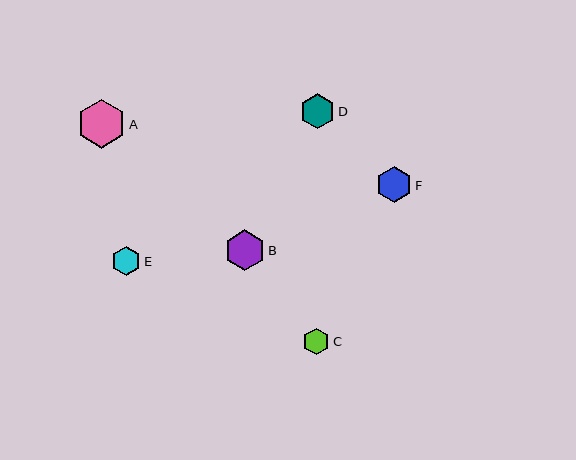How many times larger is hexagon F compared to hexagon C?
Hexagon F is approximately 1.3 times the size of hexagon C.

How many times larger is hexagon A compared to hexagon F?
Hexagon A is approximately 1.4 times the size of hexagon F.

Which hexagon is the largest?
Hexagon A is the largest with a size of approximately 49 pixels.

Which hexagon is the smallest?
Hexagon C is the smallest with a size of approximately 27 pixels.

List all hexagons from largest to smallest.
From largest to smallest: A, B, F, D, E, C.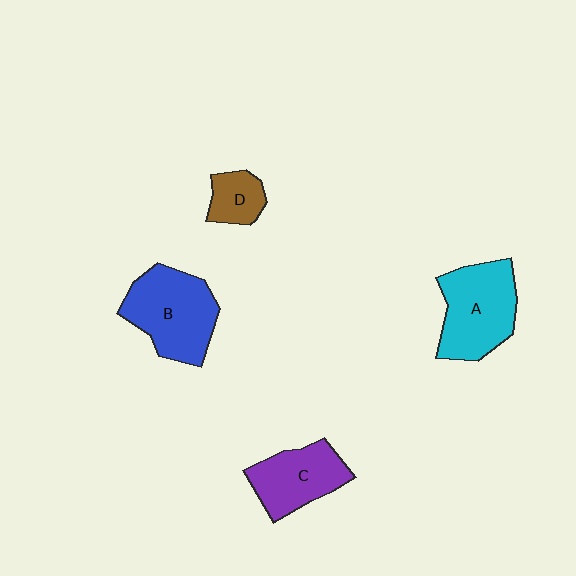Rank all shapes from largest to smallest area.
From largest to smallest: B (blue), A (cyan), C (purple), D (brown).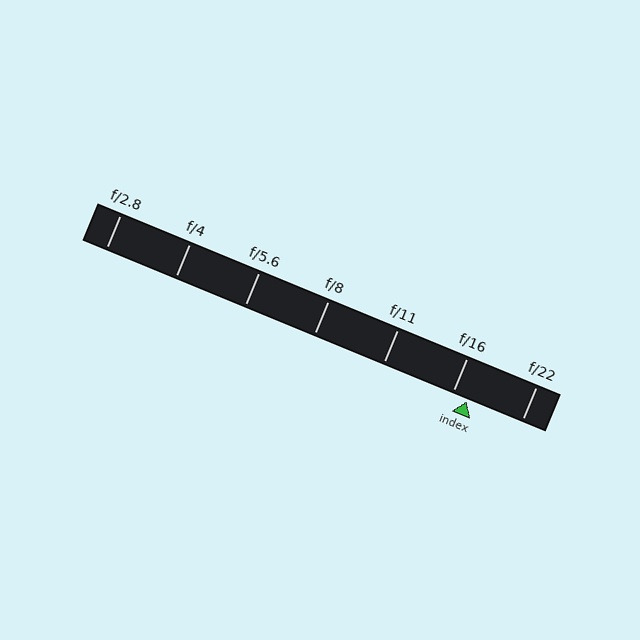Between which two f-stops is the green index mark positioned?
The index mark is between f/16 and f/22.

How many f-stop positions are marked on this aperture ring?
There are 7 f-stop positions marked.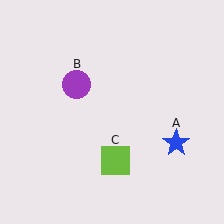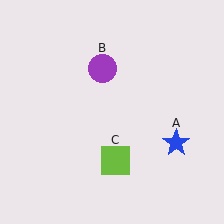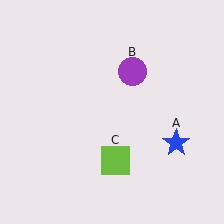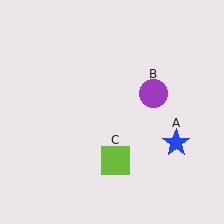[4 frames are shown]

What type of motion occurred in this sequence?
The purple circle (object B) rotated clockwise around the center of the scene.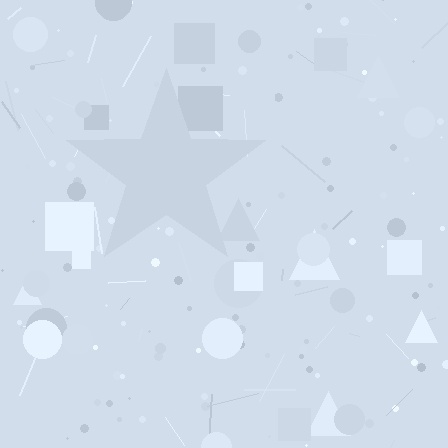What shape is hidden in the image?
A star is hidden in the image.